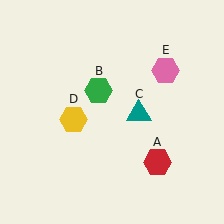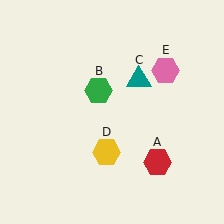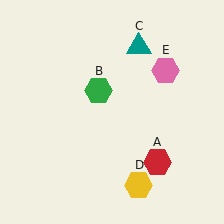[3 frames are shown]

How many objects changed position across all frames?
2 objects changed position: teal triangle (object C), yellow hexagon (object D).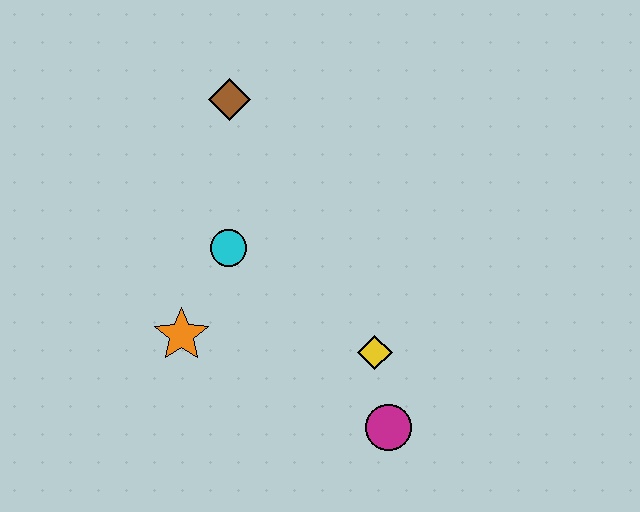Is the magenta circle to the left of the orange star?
No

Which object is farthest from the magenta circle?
The brown diamond is farthest from the magenta circle.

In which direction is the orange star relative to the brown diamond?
The orange star is below the brown diamond.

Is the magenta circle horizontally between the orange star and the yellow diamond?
No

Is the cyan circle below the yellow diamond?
No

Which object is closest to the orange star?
The cyan circle is closest to the orange star.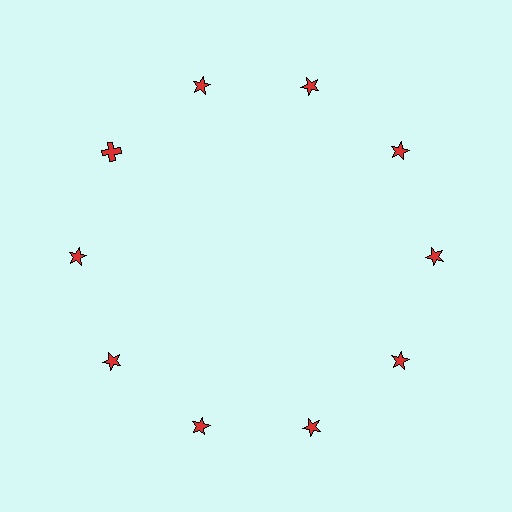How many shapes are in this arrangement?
There are 10 shapes arranged in a ring pattern.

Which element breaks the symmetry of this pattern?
The red cross at roughly the 10 o'clock position breaks the symmetry. All other shapes are red stars.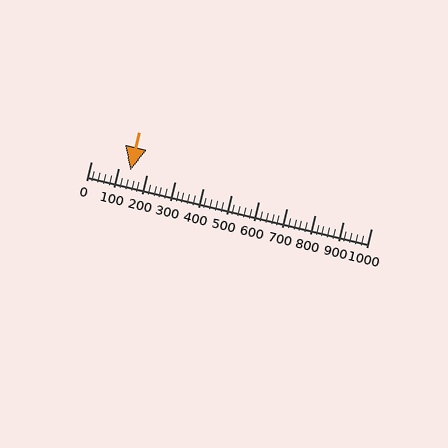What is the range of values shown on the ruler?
The ruler shows values from 0 to 1000.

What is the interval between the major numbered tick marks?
The major tick marks are spaced 100 units apart.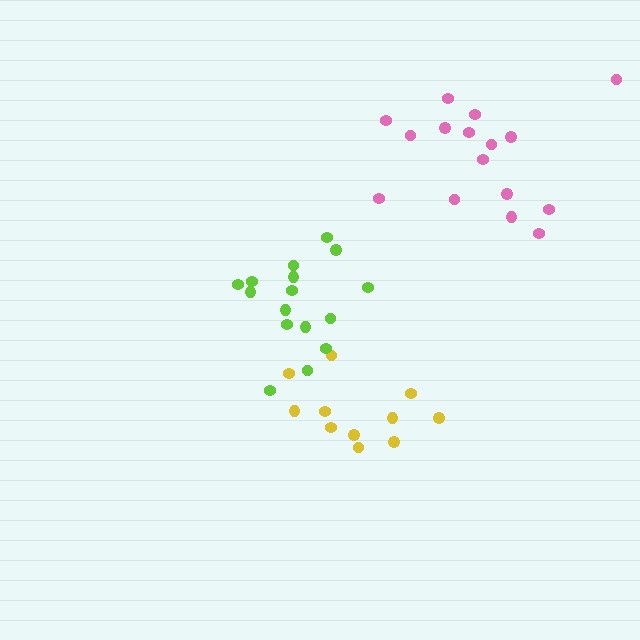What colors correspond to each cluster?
The clusters are colored: yellow, pink, lime.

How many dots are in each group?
Group 1: 11 dots, Group 2: 16 dots, Group 3: 16 dots (43 total).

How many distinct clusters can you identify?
There are 3 distinct clusters.